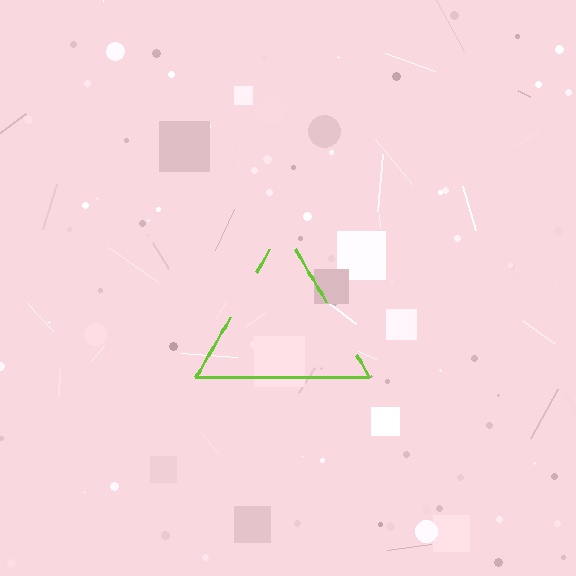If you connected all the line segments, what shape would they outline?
They would outline a triangle.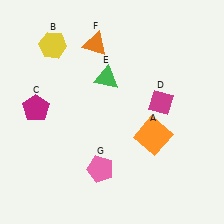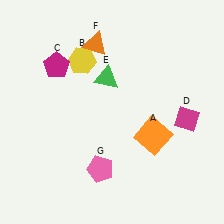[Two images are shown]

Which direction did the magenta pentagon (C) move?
The magenta pentagon (C) moved up.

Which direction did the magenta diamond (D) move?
The magenta diamond (D) moved right.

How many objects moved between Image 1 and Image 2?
3 objects moved between the two images.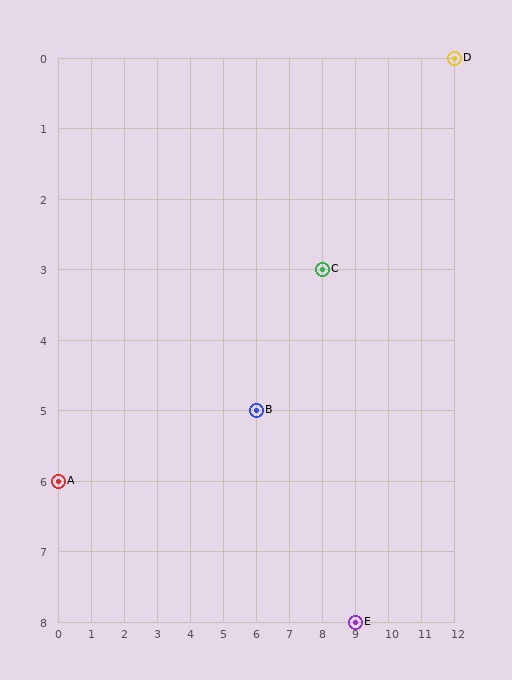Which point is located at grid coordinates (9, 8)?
Point E is at (9, 8).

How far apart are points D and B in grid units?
Points D and B are 6 columns and 5 rows apart (about 7.8 grid units diagonally).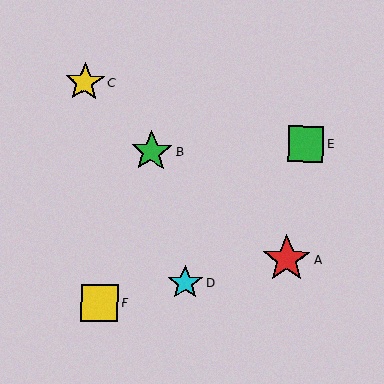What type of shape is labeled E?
Shape E is a green square.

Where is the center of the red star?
The center of the red star is at (287, 259).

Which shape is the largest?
The red star (labeled A) is the largest.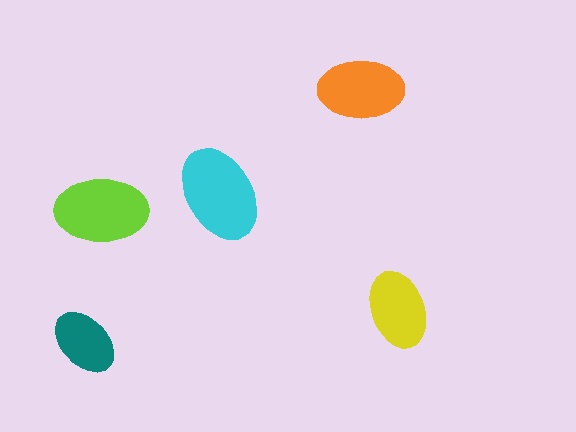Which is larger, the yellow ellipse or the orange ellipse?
The orange one.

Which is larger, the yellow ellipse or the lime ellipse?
The lime one.